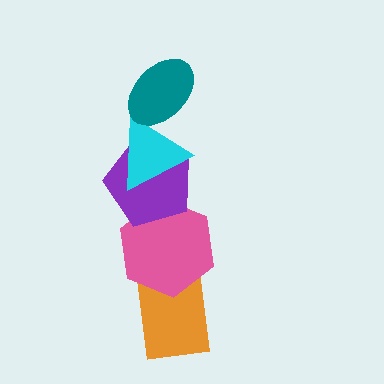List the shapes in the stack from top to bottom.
From top to bottom: the teal ellipse, the cyan triangle, the purple pentagon, the pink hexagon, the orange rectangle.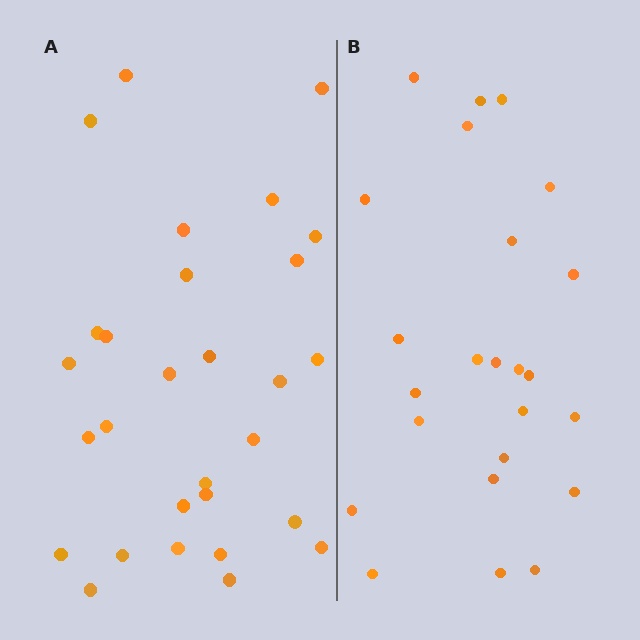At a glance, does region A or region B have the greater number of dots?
Region A (the left region) has more dots.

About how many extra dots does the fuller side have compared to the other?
Region A has about 5 more dots than region B.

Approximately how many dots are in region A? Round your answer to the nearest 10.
About 30 dots. (The exact count is 29, which rounds to 30.)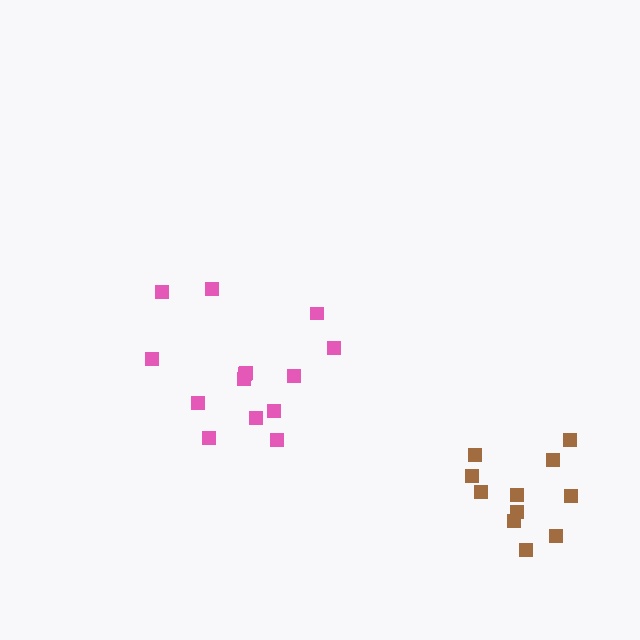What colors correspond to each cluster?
The clusters are colored: pink, brown.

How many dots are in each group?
Group 1: 14 dots, Group 2: 11 dots (25 total).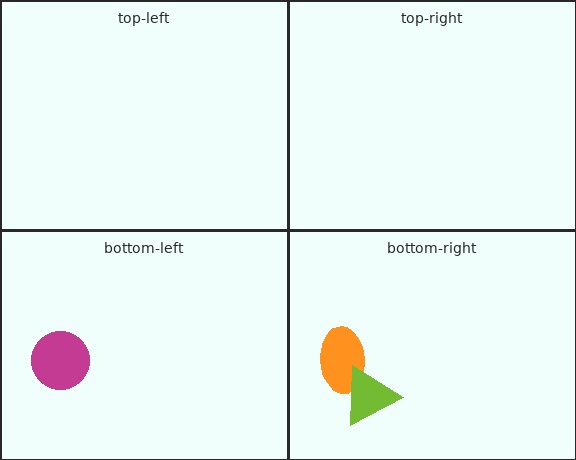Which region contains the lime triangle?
The bottom-right region.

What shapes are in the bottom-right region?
The orange ellipse, the lime triangle.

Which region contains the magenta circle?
The bottom-left region.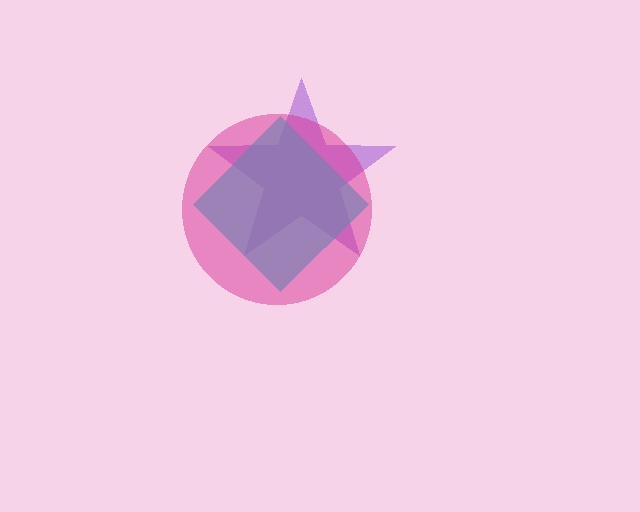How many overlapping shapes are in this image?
There are 3 overlapping shapes in the image.